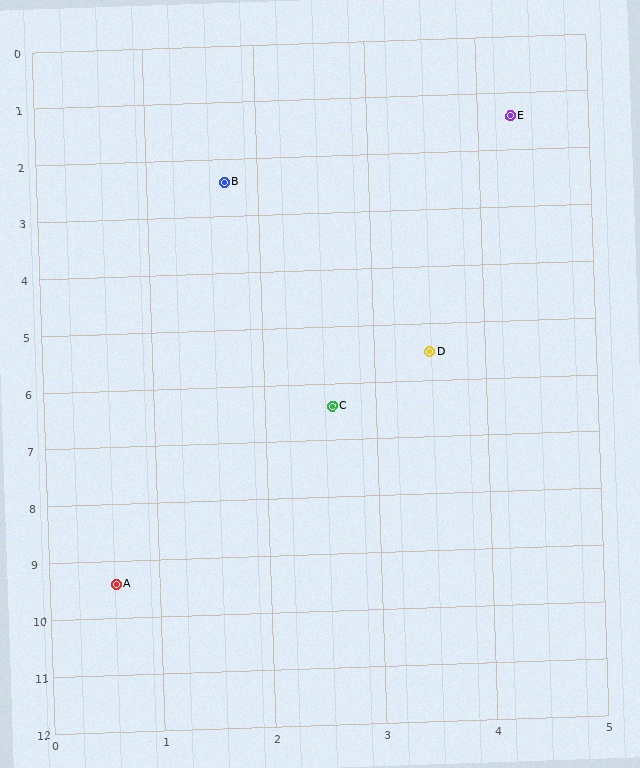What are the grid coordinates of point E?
Point E is at approximately (4.3, 1.4).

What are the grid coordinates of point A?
Point A is at approximately (0.6, 9.4).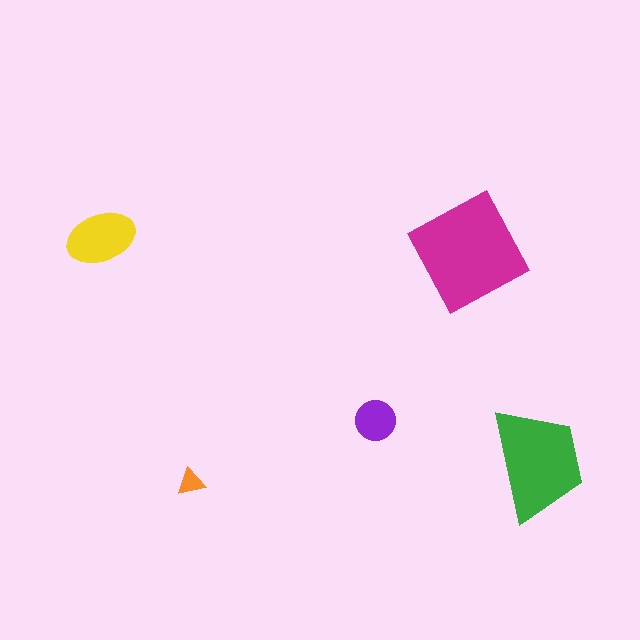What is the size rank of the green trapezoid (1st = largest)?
2nd.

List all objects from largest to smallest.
The magenta diamond, the green trapezoid, the yellow ellipse, the purple circle, the orange triangle.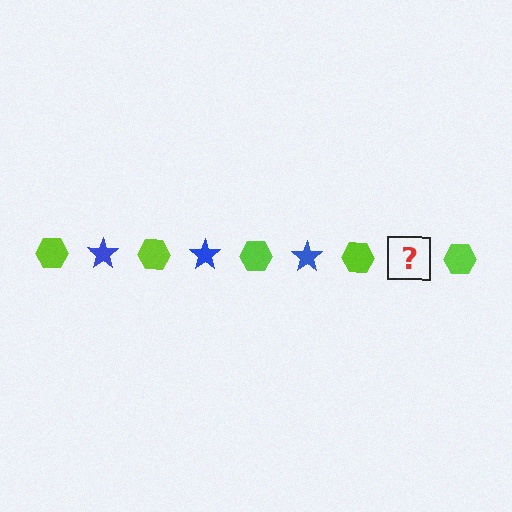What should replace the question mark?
The question mark should be replaced with a blue star.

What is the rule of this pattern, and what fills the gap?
The rule is that the pattern alternates between lime hexagon and blue star. The gap should be filled with a blue star.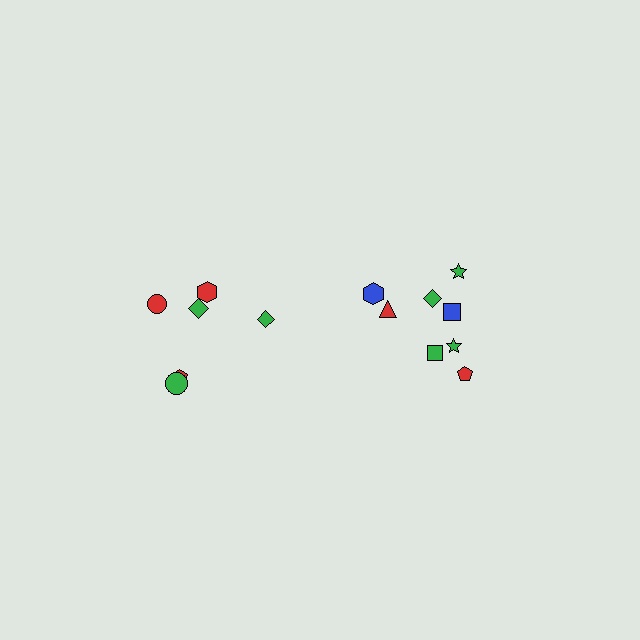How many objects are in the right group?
There are 8 objects.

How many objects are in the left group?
There are 6 objects.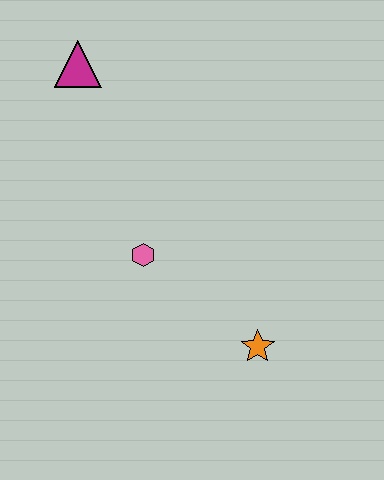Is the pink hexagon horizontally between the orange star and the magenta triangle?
Yes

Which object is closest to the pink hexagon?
The orange star is closest to the pink hexagon.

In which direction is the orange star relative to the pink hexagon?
The orange star is to the right of the pink hexagon.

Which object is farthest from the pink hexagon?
The magenta triangle is farthest from the pink hexagon.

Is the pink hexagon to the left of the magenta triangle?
No